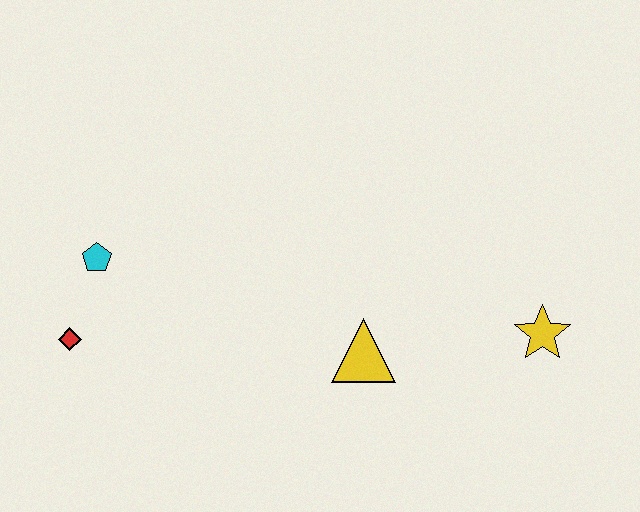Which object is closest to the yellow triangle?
The yellow star is closest to the yellow triangle.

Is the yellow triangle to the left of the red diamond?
No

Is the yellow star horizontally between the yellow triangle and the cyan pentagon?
No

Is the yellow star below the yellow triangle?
No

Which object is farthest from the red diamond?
The yellow star is farthest from the red diamond.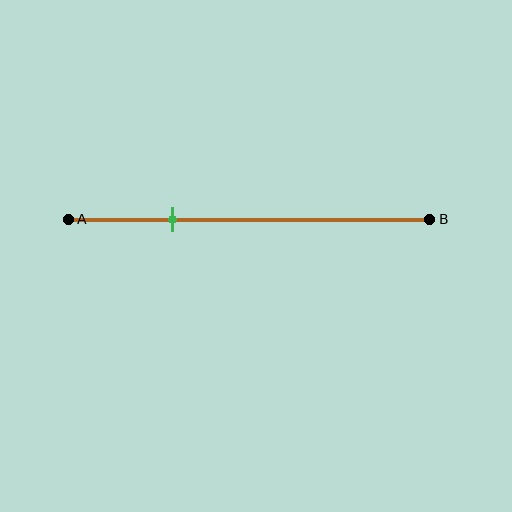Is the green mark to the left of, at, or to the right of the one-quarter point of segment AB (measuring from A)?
The green mark is to the right of the one-quarter point of segment AB.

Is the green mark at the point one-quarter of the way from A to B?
No, the mark is at about 30% from A, not at the 25% one-quarter point.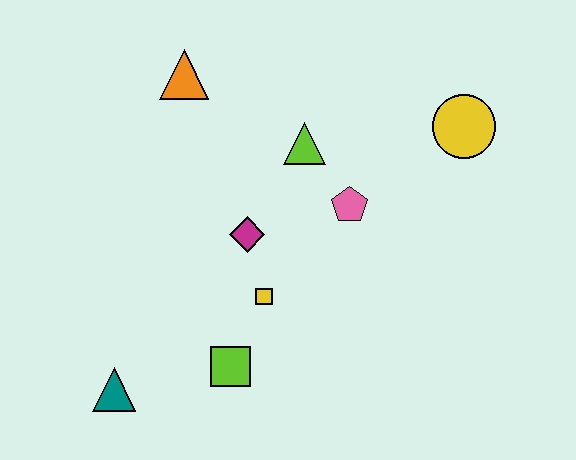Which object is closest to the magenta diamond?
The yellow square is closest to the magenta diamond.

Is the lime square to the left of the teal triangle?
No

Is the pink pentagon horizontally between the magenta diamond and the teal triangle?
No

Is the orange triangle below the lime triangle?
No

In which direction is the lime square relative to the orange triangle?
The lime square is below the orange triangle.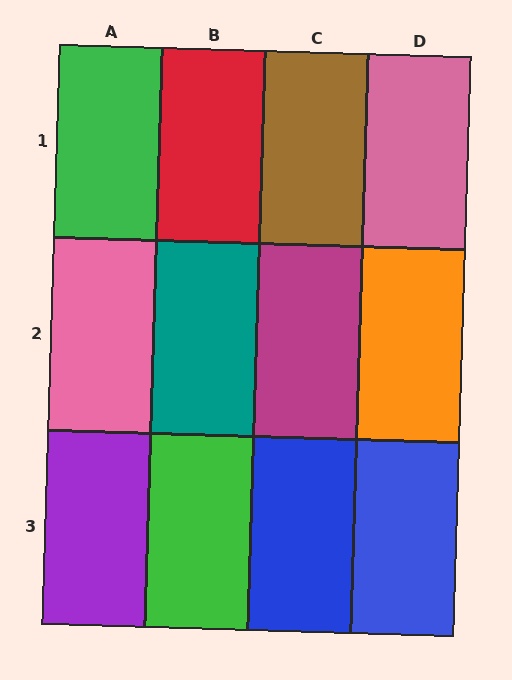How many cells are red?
1 cell is red.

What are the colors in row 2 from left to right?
Pink, teal, magenta, orange.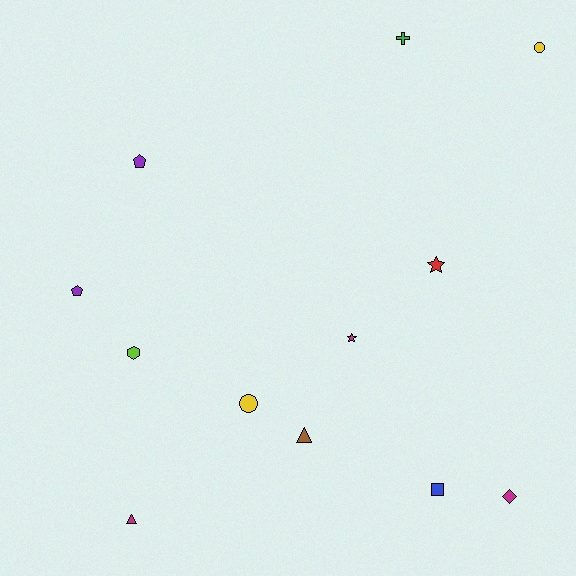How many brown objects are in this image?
There is 1 brown object.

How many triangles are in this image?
There are 2 triangles.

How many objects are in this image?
There are 12 objects.